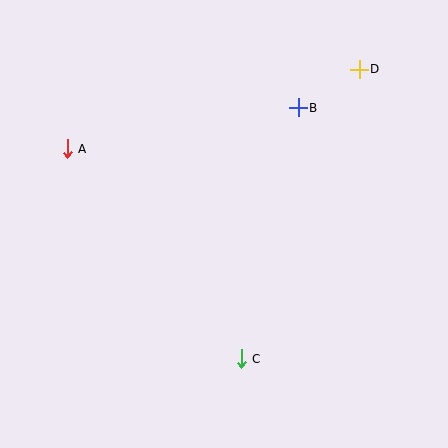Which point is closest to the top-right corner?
Point D is closest to the top-right corner.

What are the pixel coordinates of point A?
Point A is at (67, 149).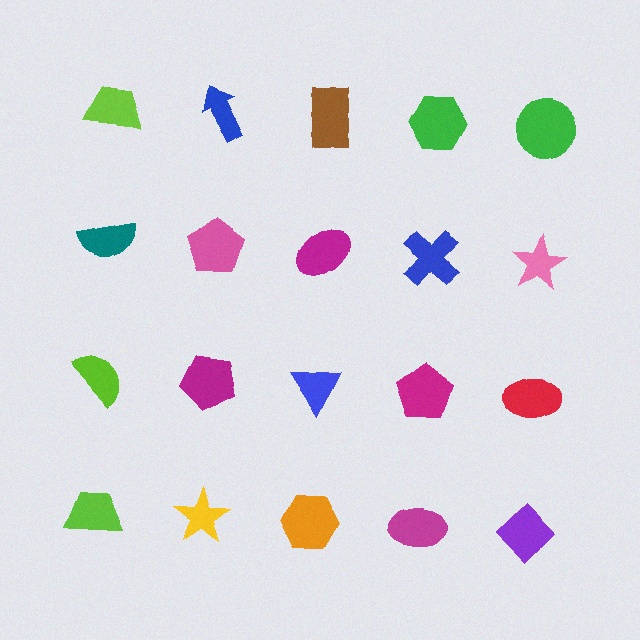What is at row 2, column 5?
A pink star.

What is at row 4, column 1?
A lime trapezoid.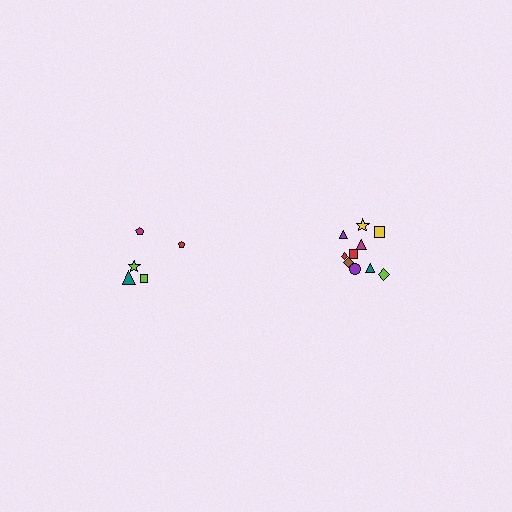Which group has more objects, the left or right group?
The right group.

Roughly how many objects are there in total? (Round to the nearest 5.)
Roughly 15 objects in total.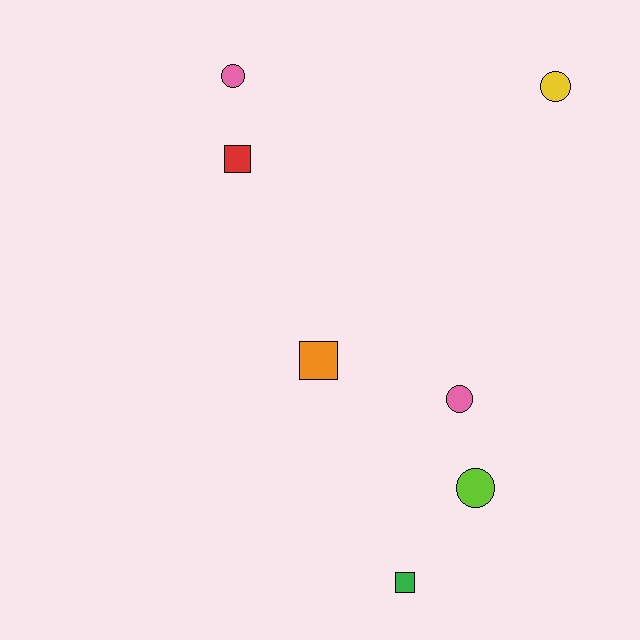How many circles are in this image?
There are 4 circles.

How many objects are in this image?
There are 7 objects.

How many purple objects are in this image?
There are no purple objects.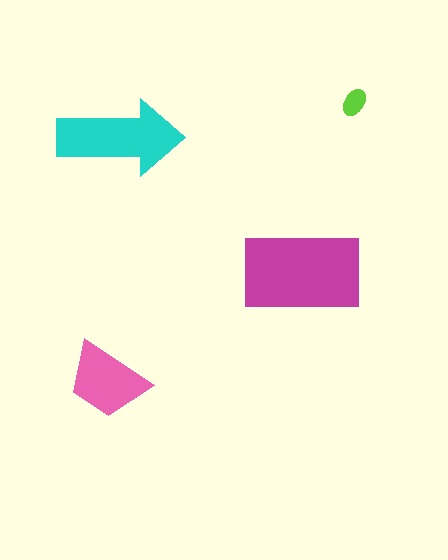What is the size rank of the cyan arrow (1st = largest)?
2nd.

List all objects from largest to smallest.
The magenta rectangle, the cyan arrow, the pink trapezoid, the lime ellipse.